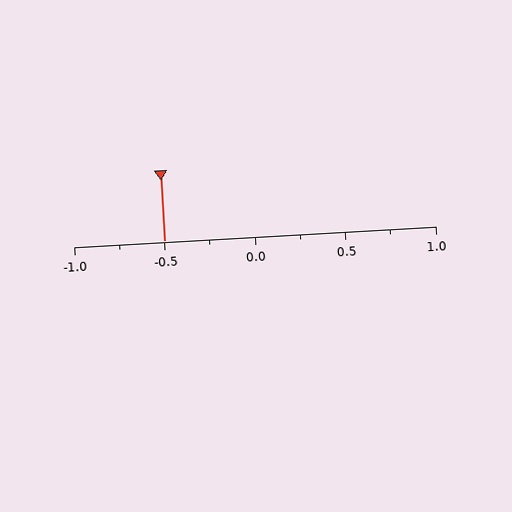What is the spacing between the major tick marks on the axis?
The major ticks are spaced 0.5 apart.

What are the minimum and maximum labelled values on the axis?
The axis runs from -1.0 to 1.0.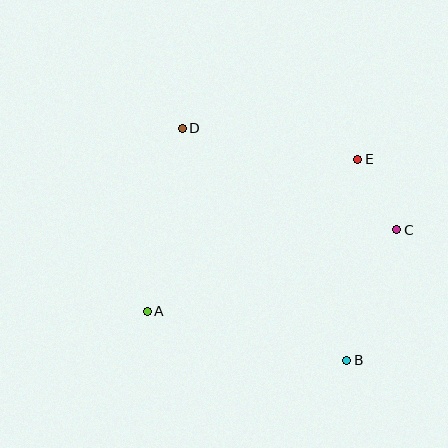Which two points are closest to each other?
Points C and E are closest to each other.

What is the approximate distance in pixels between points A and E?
The distance between A and E is approximately 260 pixels.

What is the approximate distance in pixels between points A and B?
The distance between A and B is approximately 205 pixels.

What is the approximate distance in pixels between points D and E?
The distance between D and E is approximately 178 pixels.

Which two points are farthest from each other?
Points B and D are farthest from each other.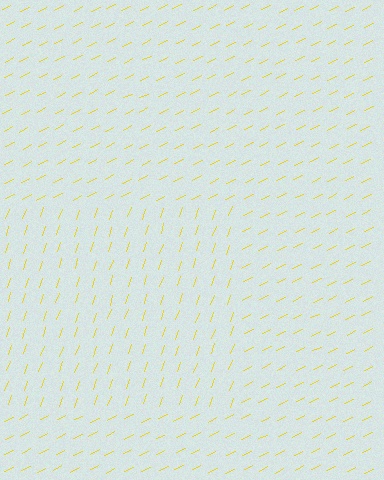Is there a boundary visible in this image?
Yes, there is a texture boundary formed by a change in line orientation.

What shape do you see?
I see a rectangle.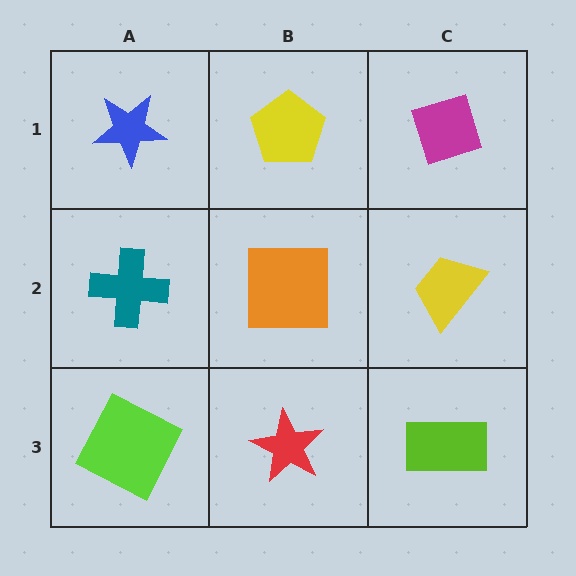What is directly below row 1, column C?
A yellow trapezoid.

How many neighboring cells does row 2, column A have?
3.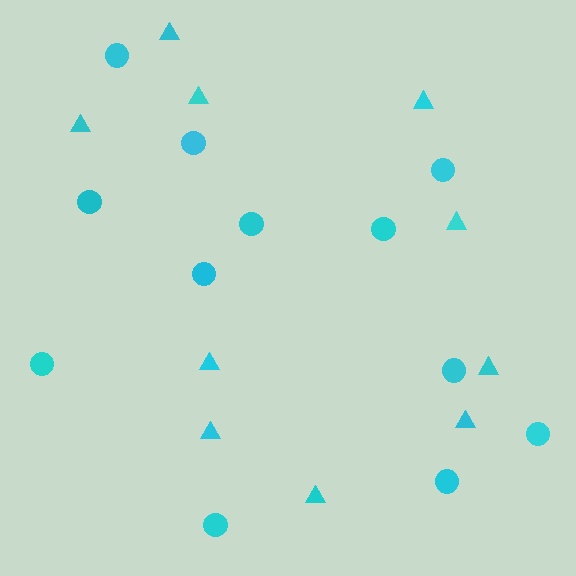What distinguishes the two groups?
There are 2 groups: one group of circles (12) and one group of triangles (10).